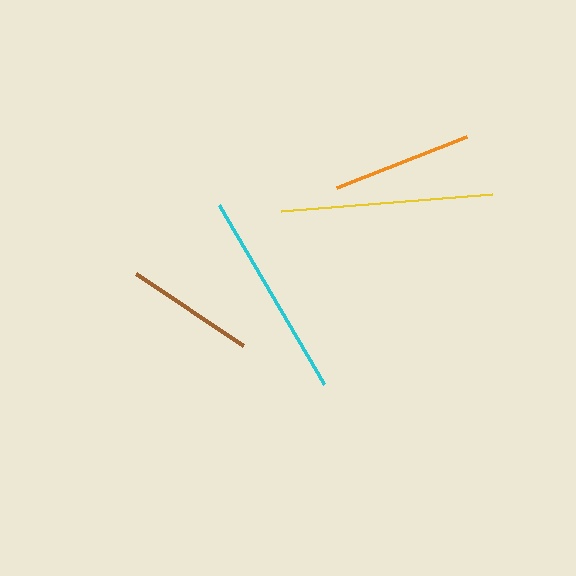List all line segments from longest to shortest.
From longest to shortest: yellow, cyan, orange, brown.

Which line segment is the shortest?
The brown line is the shortest at approximately 129 pixels.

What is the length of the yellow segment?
The yellow segment is approximately 211 pixels long.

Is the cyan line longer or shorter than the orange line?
The cyan line is longer than the orange line.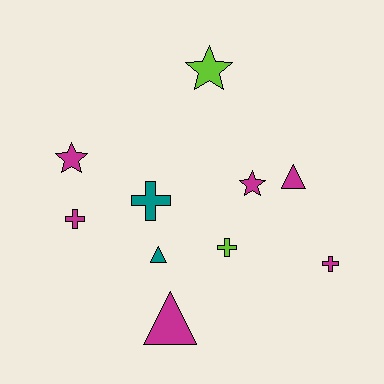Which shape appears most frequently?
Cross, with 4 objects.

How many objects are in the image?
There are 10 objects.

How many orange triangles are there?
There are no orange triangles.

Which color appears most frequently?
Magenta, with 6 objects.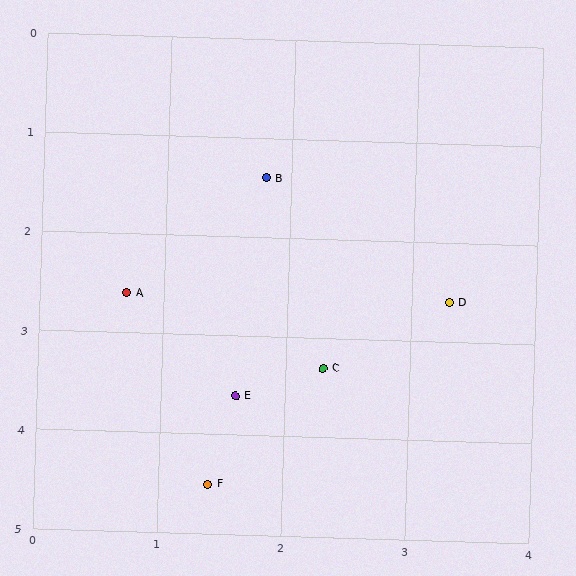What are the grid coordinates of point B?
Point B is at approximately (1.8, 1.4).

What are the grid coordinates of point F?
Point F is at approximately (1.4, 4.5).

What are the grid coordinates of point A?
Point A is at approximately (0.7, 2.6).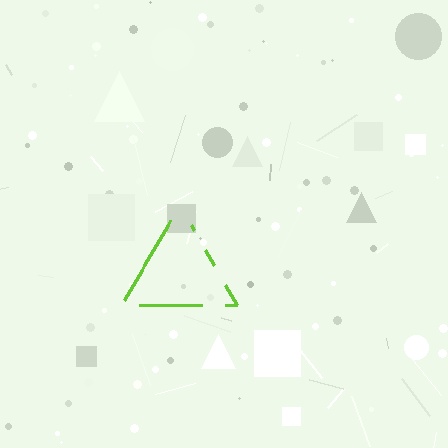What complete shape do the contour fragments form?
The contour fragments form a triangle.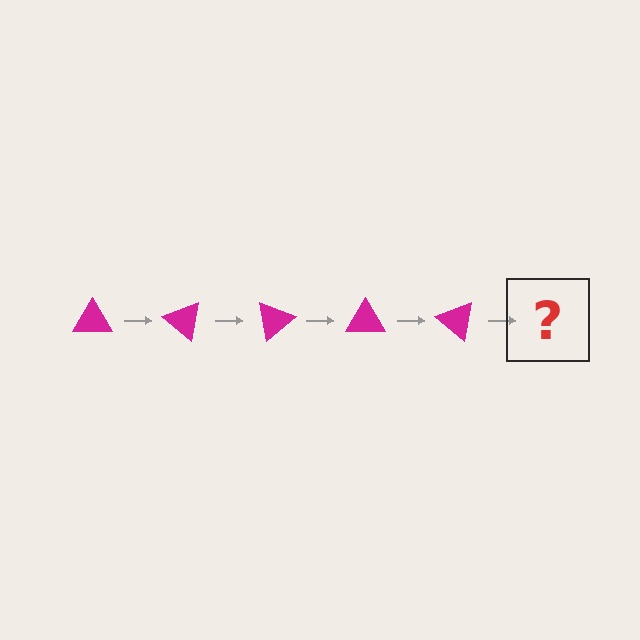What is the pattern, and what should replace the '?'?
The pattern is that the triangle rotates 40 degrees each step. The '?' should be a magenta triangle rotated 200 degrees.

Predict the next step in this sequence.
The next step is a magenta triangle rotated 200 degrees.